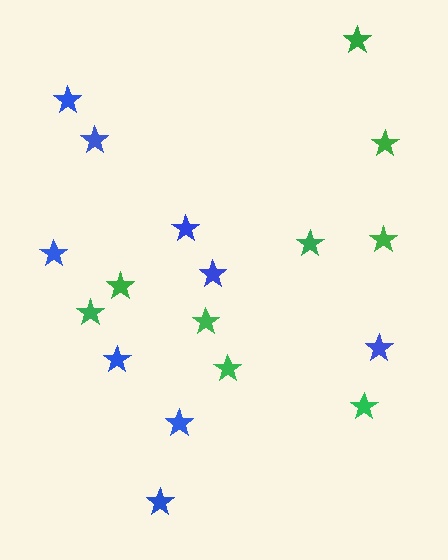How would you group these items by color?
There are 2 groups: one group of blue stars (9) and one group of green stars (9).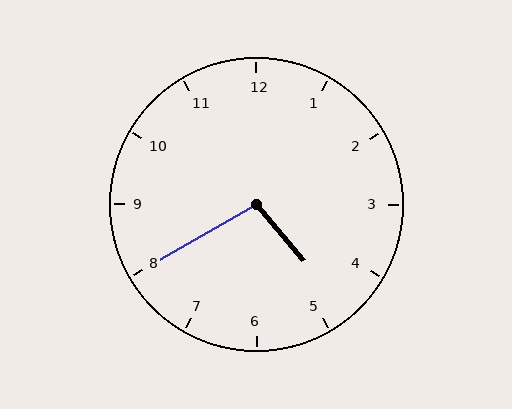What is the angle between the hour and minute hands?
Approximately 100 degrees.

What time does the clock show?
4:40.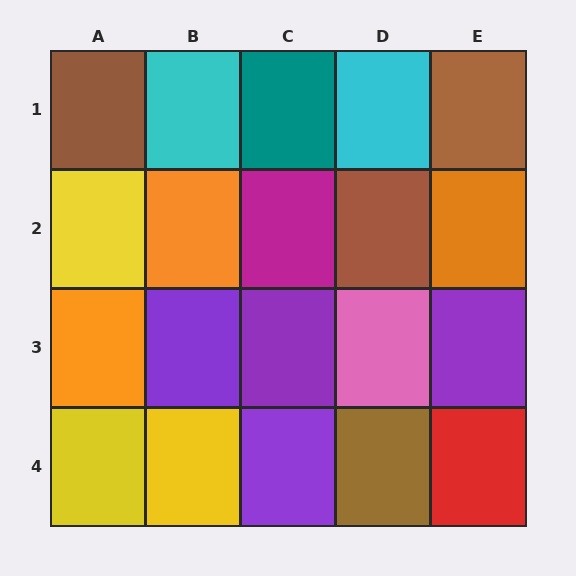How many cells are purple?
4 cells are purple.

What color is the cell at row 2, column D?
Brown.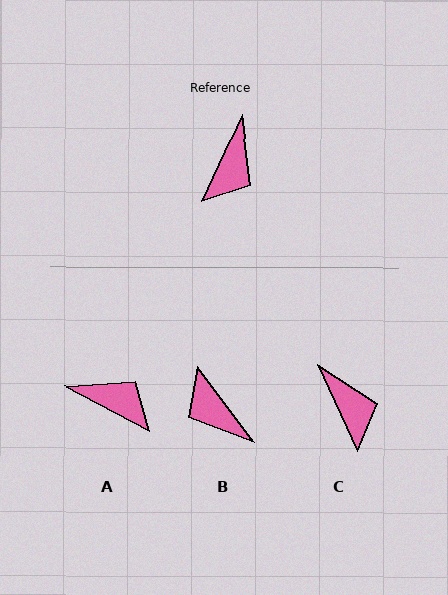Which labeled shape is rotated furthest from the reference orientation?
B, about 118 degrees away.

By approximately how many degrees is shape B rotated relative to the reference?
Approximately 118 degrees clockwise.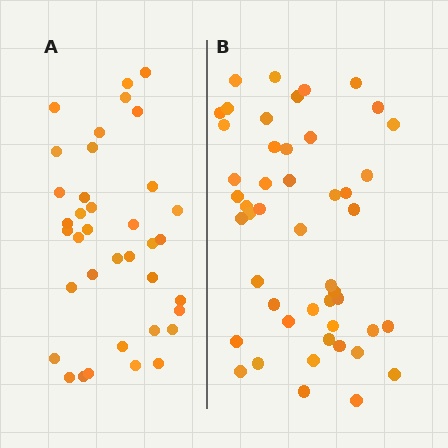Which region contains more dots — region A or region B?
Region B (the right region) has more dots.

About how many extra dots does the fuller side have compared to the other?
Region B has roughly 12 or so more dots than region A.